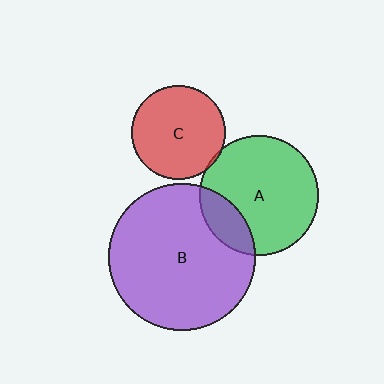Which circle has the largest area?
Circle B (purple).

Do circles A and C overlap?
Yes.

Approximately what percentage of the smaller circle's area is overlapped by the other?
Approximately 5%.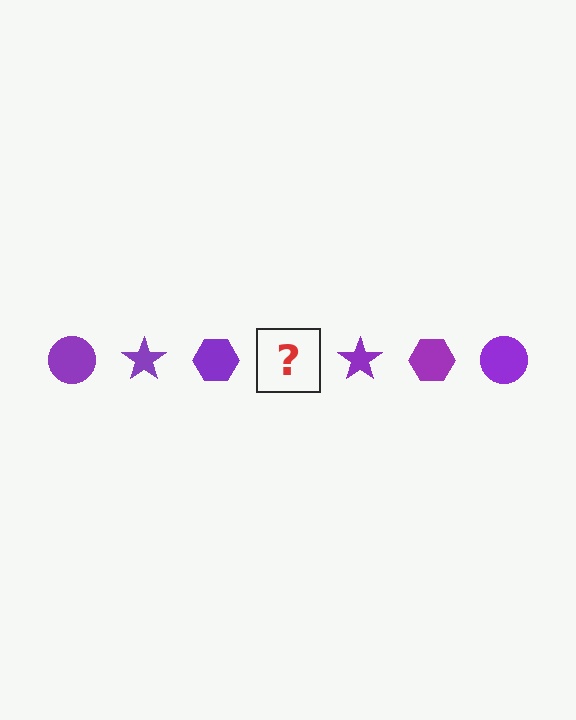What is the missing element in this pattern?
The missing element is a purple circle.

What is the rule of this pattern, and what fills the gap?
The rule is that the pattern cycles through circle, star, hexagon shapes in purple. The gap should be filled with a purple circle.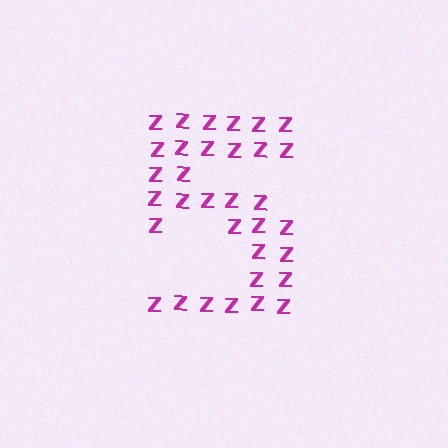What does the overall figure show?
The overall figure shows the digit 5.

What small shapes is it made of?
It is made of small letter Z's.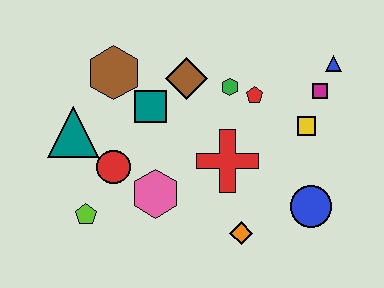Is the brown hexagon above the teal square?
Yes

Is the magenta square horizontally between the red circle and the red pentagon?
No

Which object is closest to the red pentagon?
The green hexagon is closest to the red pentagon.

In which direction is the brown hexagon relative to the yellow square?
The brown hexagon is to the left of the yellow square.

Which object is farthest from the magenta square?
The lime pentagon is farthest from the magenta square.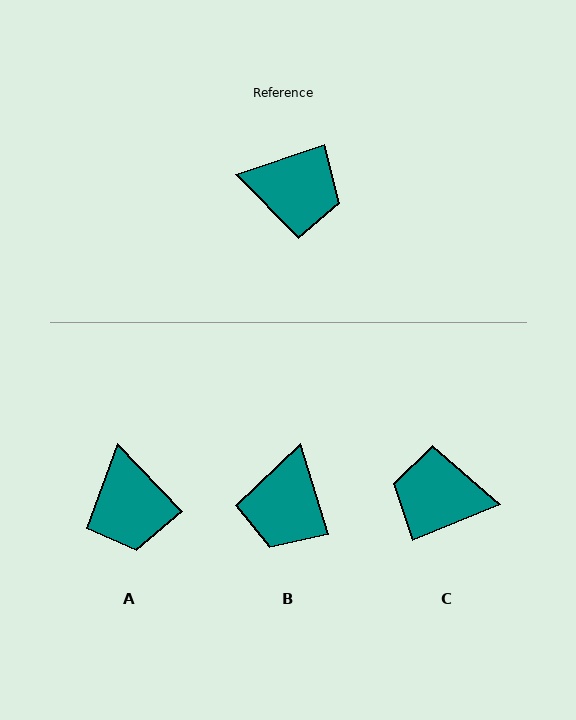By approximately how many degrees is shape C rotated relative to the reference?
Approximately 176 degrees clockwise.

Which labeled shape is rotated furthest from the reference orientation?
C, about 176 degrees away.